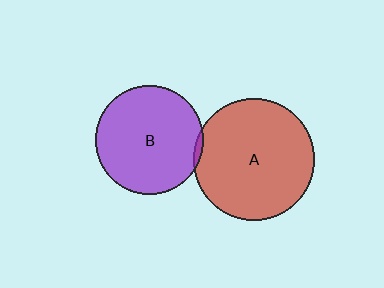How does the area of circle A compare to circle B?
Approximately 1.3 times.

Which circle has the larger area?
Circle A (red).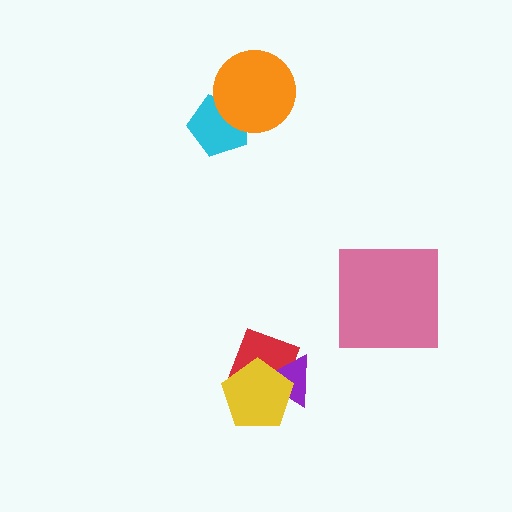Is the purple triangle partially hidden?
Yes, it is partially covered by another shape.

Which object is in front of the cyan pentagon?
The orange circle is in front of the cyan pentagon.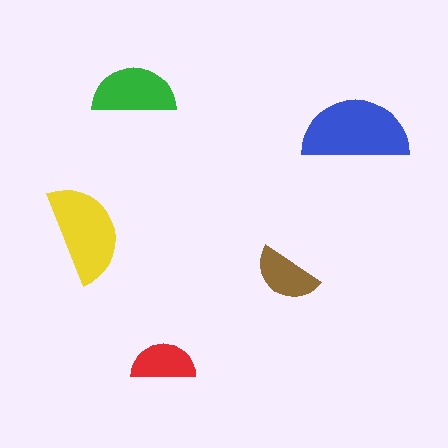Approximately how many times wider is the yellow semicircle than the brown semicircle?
About 1.5 times wider.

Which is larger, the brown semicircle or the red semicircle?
The brown one.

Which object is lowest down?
The red semicircle is bottommost.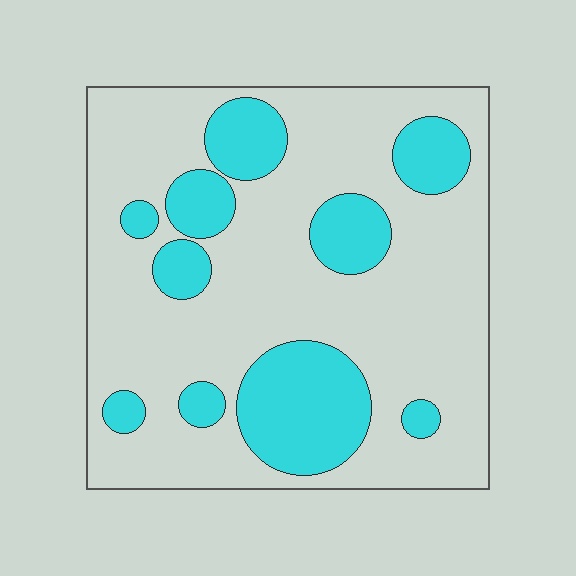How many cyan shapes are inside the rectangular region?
10.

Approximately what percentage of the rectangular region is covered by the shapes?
Approximately 25%.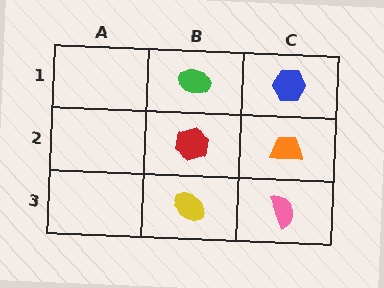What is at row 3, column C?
A pink semicircle.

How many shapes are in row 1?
2 shapes.